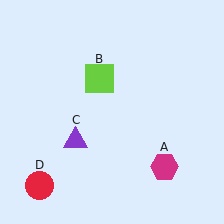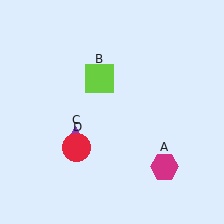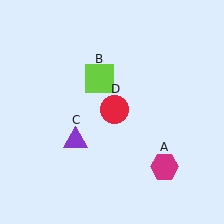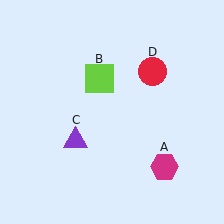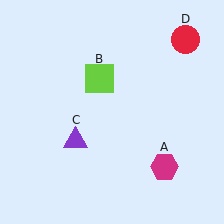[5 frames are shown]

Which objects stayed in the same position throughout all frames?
Magenta hexagon (object A) and lime square (object B) and purple triangle (object C) remained stationary.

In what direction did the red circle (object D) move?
The red circle (object D) moved up and to the right.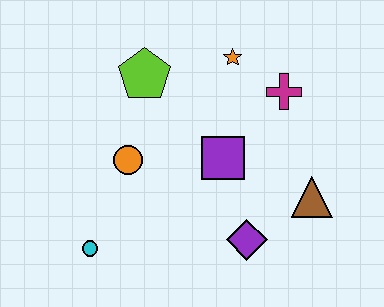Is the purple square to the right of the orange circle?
Yes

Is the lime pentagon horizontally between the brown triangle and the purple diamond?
No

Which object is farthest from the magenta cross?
The cyan circle is farthest from the magenta cross.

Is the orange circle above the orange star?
No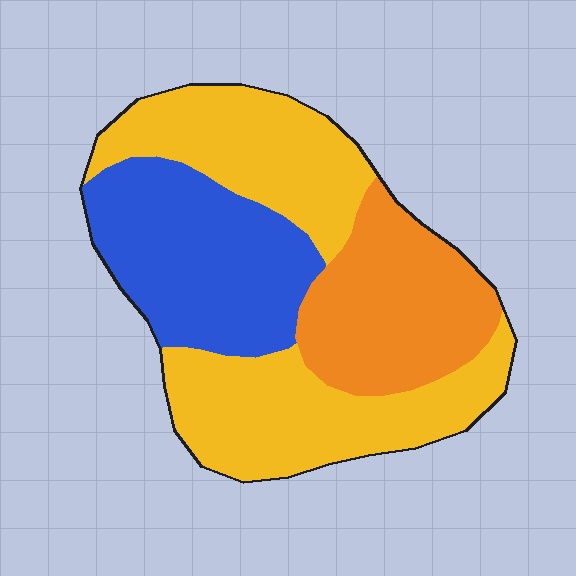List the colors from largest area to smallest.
From largest to smallest: yellow, blue, orange.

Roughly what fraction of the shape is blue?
Blue takes up about one quarter (1/4) of the shape.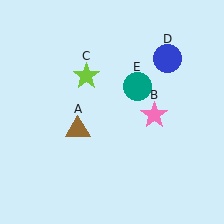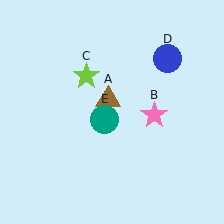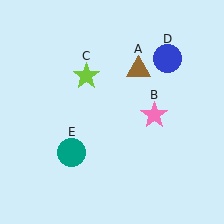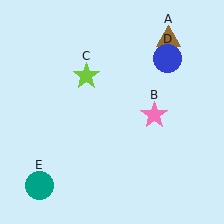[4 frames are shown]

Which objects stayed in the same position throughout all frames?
Pink star (object B) and lime star (object C) and blue circle (object D) remained stationary.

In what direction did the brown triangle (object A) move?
The brown triangle (object A) moved up and to the right.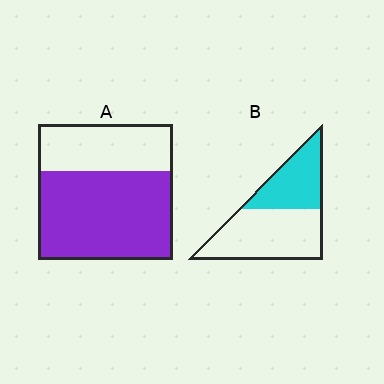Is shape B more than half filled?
No.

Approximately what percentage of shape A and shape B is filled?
A is approximately 65% and B is approximately 40%.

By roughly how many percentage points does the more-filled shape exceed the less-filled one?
By roughly 25 percentage points (A over B).